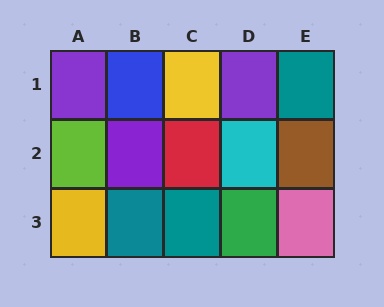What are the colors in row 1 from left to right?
Purple, blue, yellow, purple, teal.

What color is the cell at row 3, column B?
Teal.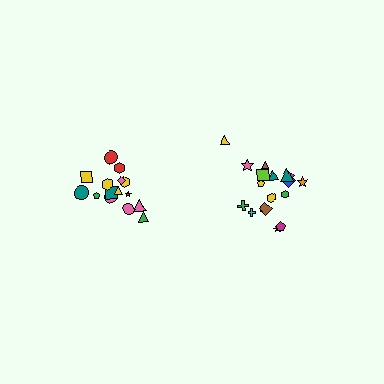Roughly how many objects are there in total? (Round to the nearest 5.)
Roughly 35 objects in total.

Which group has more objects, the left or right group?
The right group.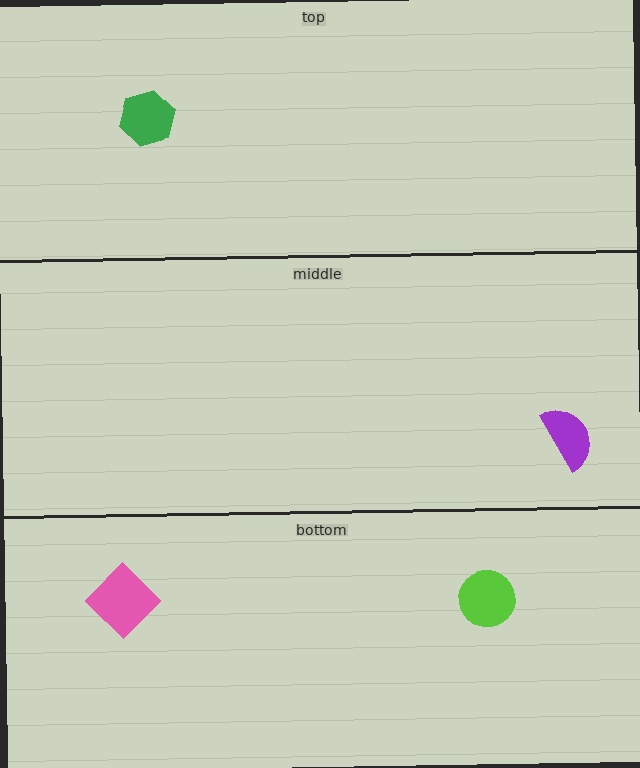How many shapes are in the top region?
1.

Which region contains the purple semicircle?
The middle region.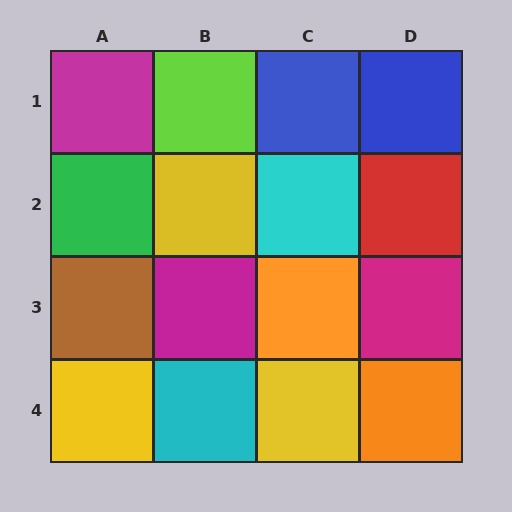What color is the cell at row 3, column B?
Magenta.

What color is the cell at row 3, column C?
Orange.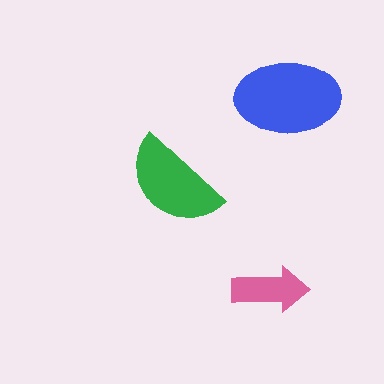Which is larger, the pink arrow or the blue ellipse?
The blue ellipse.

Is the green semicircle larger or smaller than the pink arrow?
Larger.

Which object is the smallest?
The pink arrow.